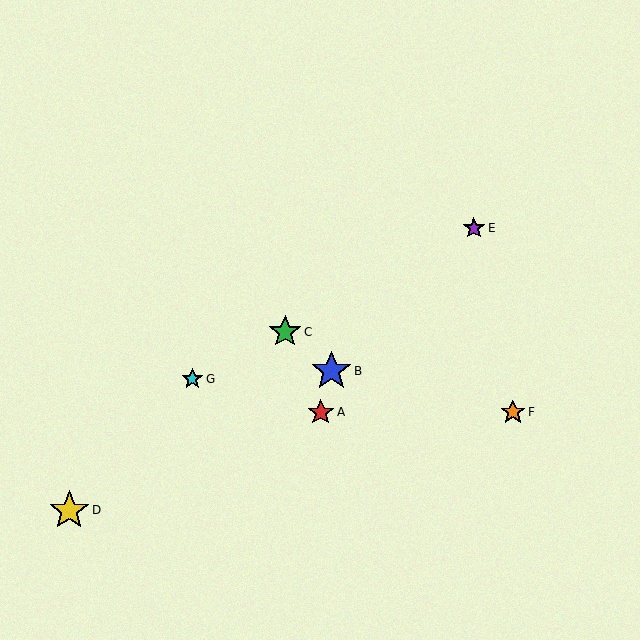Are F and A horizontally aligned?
Yes, both are at y≈412.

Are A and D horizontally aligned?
No, A is at y≈412 and D is at y≈510.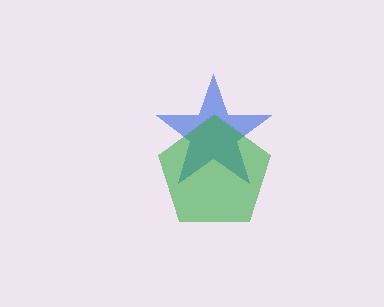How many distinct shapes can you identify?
There are 2 distinct shapes: a blue star, a green pentagon.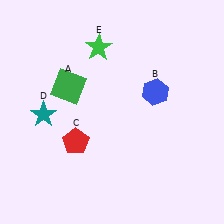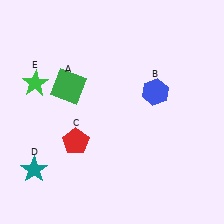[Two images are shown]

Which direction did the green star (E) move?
The green star (E) moved left.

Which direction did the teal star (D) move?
The teal star (D) moved down.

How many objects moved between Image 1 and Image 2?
2 objects moved between the two images.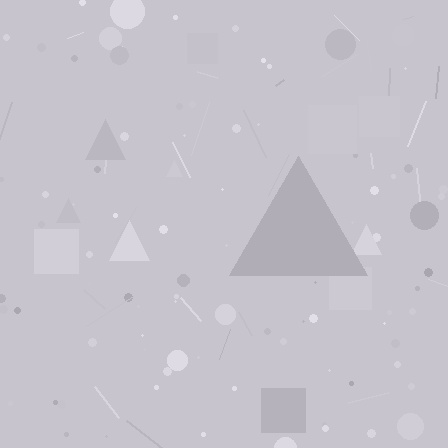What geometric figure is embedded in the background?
A triangle is embedded in the background.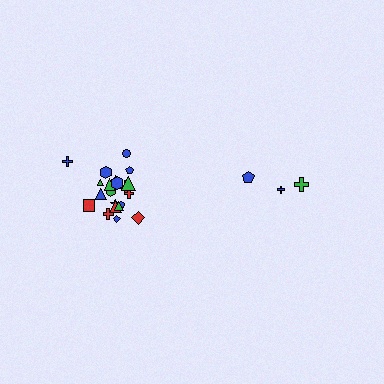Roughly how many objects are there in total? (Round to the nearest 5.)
Roughly 25 objects in total.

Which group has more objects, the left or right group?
The left group.